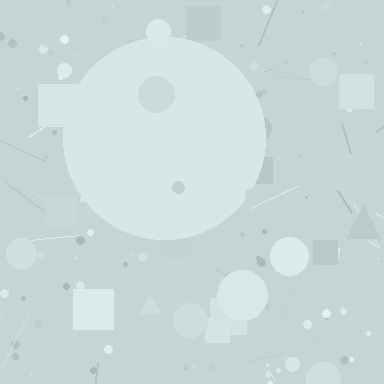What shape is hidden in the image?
A circle is hidden in the image.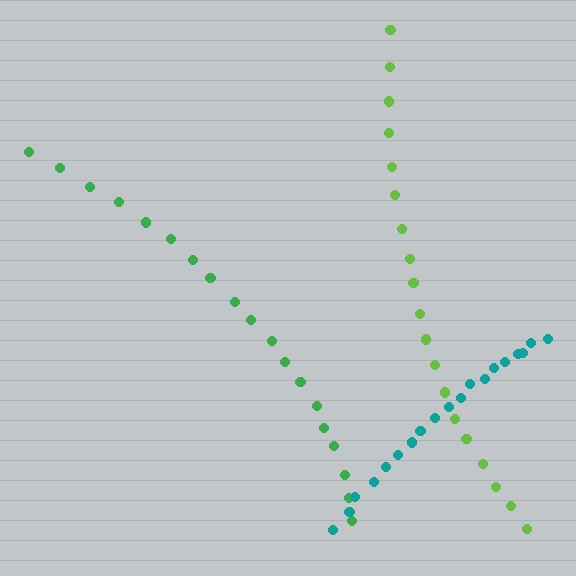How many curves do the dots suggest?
There are 3 distinct paths.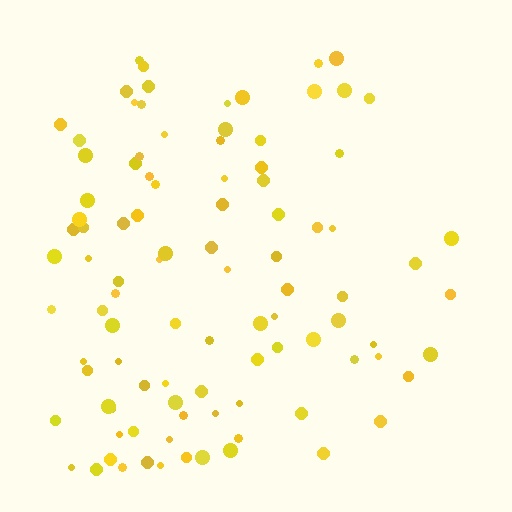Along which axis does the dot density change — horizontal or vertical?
Horizontal.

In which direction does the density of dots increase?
From right to left, with the left side densest.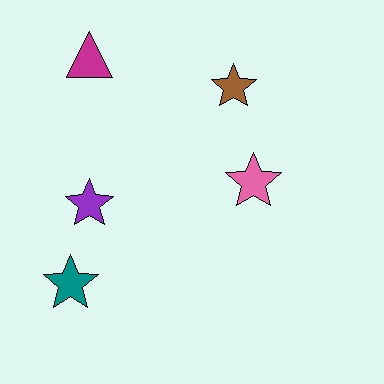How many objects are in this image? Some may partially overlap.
There are 5 objects.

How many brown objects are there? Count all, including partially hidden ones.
There is 1 brown object.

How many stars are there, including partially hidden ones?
There are 4 stars.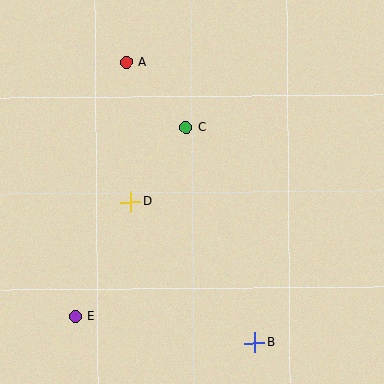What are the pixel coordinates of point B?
Point B is at (255, 343).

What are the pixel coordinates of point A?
Point A is at (126, 62).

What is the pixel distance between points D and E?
The distance between D and E is 127 pixels.